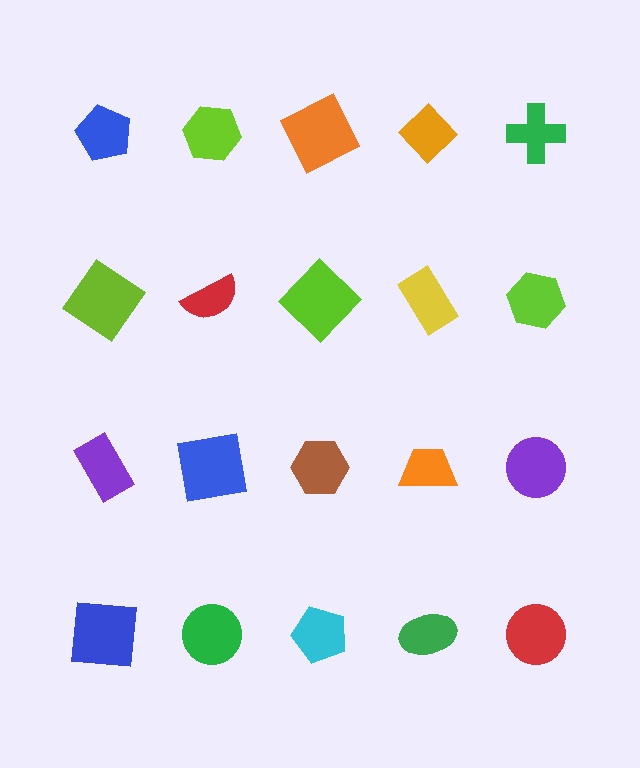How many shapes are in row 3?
5 shapes.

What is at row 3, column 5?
A purple circle.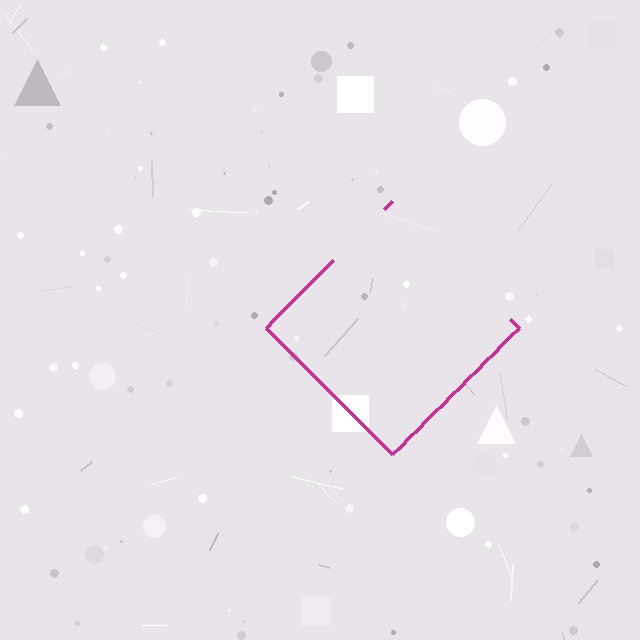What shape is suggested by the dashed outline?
The dashed outline suggests a diamond.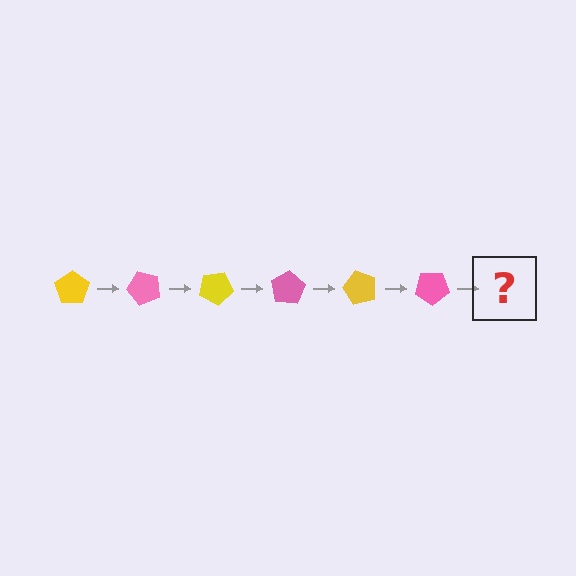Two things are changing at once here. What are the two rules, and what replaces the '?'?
The two rules are that it rotates 50 degrees each step and the color cycles through yellow and pink. The '?' should be a yellow pentagon, rotated 300 degrees from the start.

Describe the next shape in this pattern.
It should be a yellow pentagon, rotated 300 degrees from the start.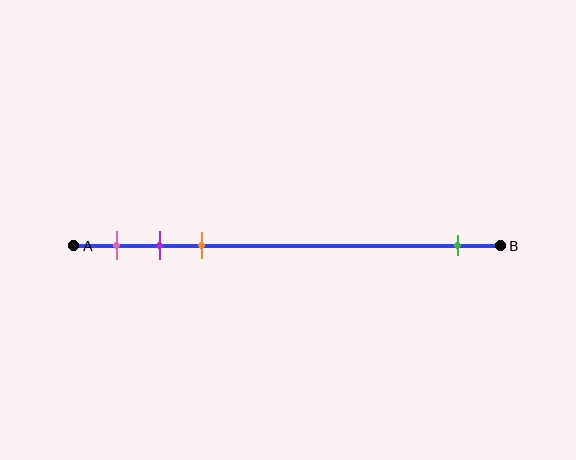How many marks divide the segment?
There are 4 marks dividing the segment.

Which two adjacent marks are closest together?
The purple and orange marks are the closest adjacent pair.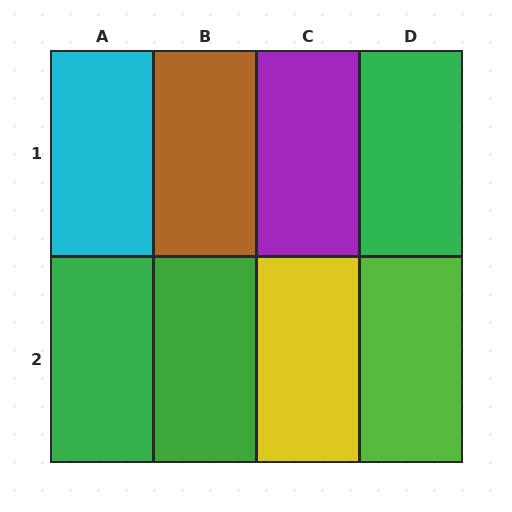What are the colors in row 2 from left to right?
Green, green, yellow, lime.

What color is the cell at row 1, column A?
Cyan.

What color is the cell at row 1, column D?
Green.